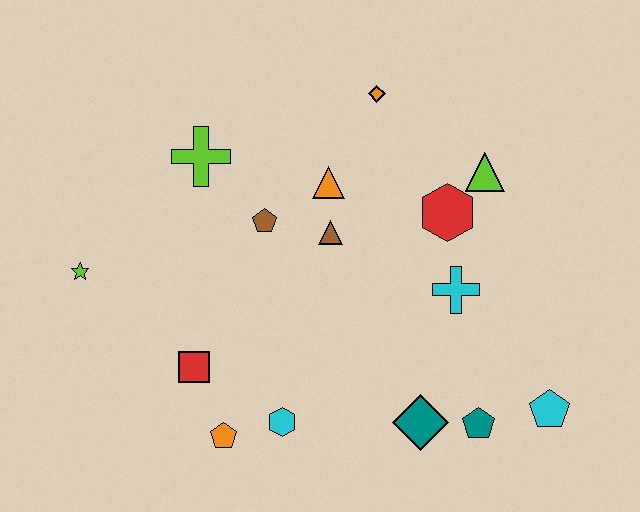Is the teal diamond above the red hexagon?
No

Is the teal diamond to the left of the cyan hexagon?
No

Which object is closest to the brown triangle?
The orange triangle is closest to the brown triangle.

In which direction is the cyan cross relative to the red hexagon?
The cyan cross is below the red hexagon.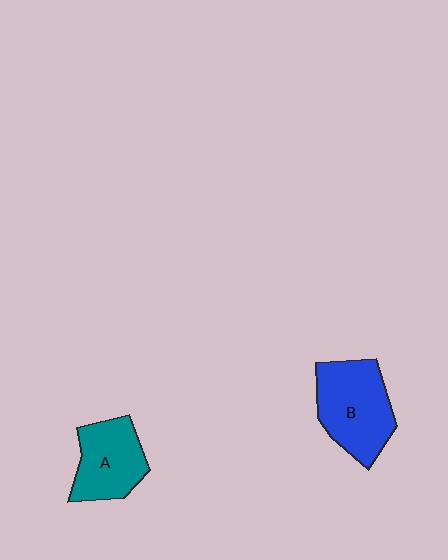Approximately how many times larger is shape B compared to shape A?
Approximately 1.3 times.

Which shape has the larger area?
Shape B (blue).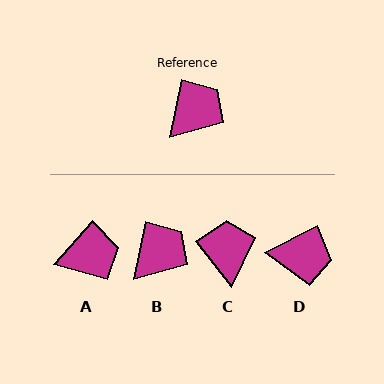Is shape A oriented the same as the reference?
No, it is off by about 31 degrees.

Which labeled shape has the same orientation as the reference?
B.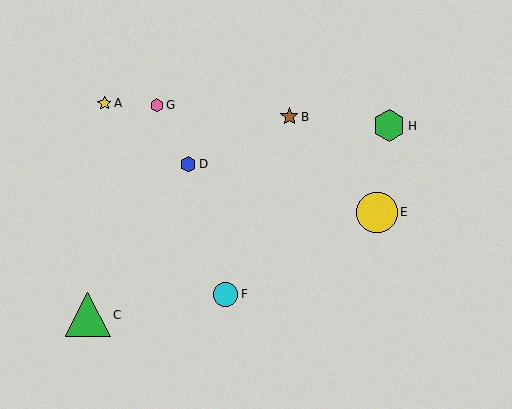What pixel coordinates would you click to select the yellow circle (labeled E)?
Click at (377, 212) to select the yellow circle E.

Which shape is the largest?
The green triangle (labeled C) is the largest.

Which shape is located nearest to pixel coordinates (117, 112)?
The yellow star (labeled A) at (104, 103) is nearest to that location.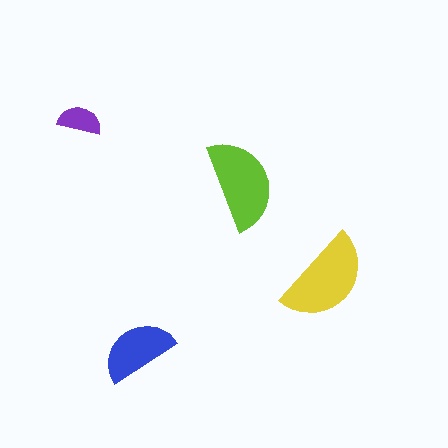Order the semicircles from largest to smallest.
the yellow one, the lime one, the blue one, the purple one.